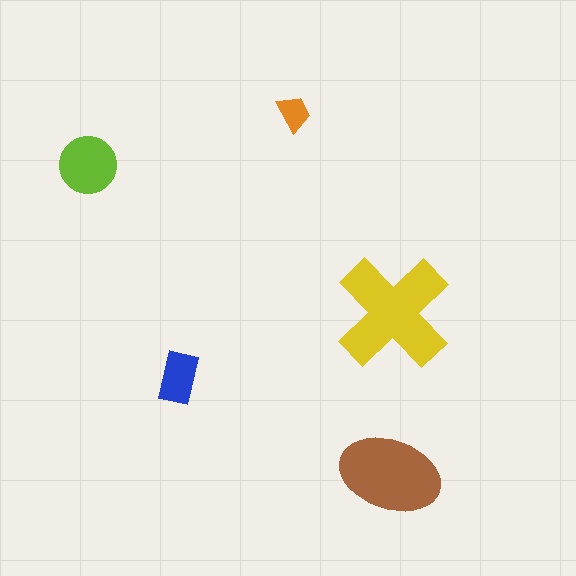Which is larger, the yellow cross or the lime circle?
The yellow cross.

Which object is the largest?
The yellow cross.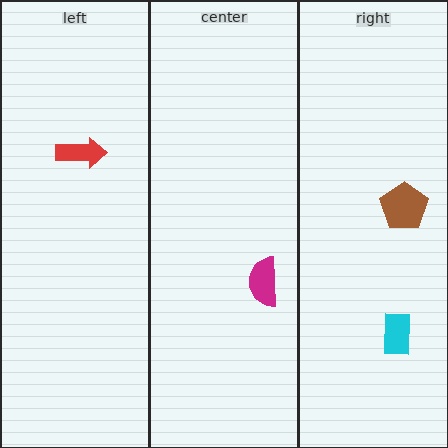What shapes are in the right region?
The brown pentagon, the cyan rectangle.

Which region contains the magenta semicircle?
The center region.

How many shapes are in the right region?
2.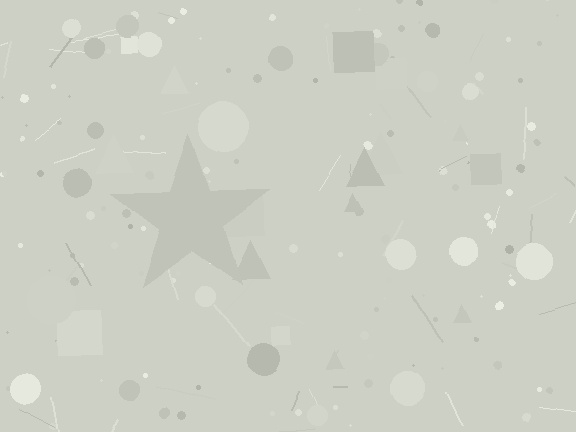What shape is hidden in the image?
A star is hidden in the image.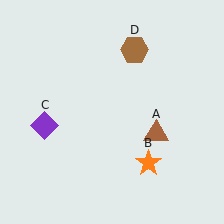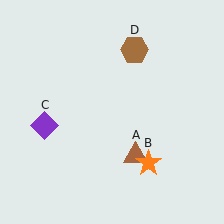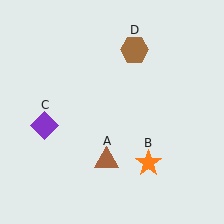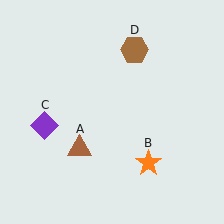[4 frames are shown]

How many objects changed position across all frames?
1 object changed position: brown triangle (object A).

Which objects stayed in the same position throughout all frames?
Orange star (object B) and purple diamond (object C) and brown hexagon (object D) remained stationary.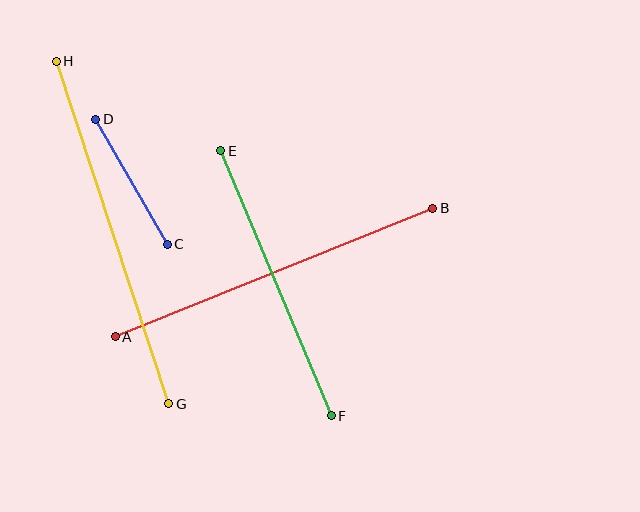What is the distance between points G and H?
The distance is approximately 361 pixels.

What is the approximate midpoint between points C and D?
The midpoint is at approximately (131, 182) pixels.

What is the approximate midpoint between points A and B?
The midpoint is at approximately (274, 272) pixels.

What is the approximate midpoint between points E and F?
The midpoint is at approximately (276, 283) pixels.